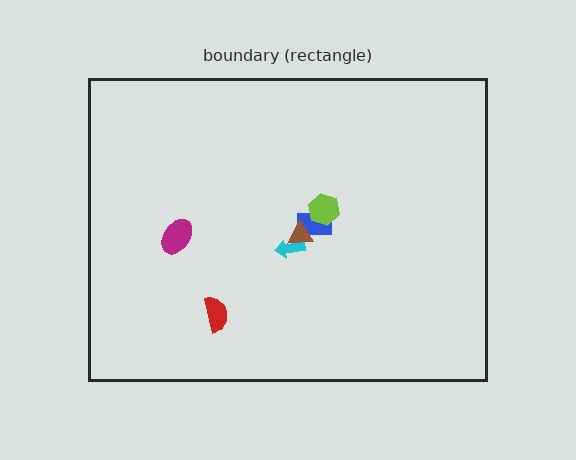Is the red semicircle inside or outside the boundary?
Inside.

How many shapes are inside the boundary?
6 inside, 0 outside.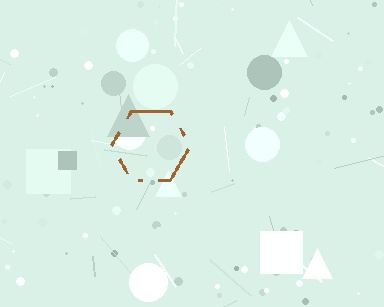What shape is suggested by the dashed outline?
The dashed outline suggests a hexagon.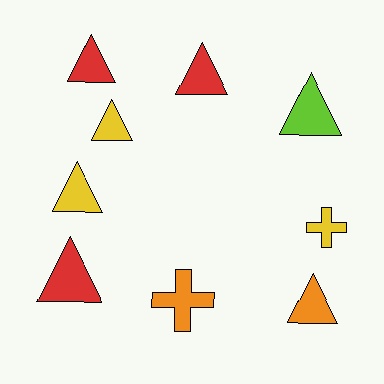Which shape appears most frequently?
Triangle, with 7 objects.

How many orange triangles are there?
There is 1 orange triangle.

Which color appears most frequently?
Yellow, with 3 objects.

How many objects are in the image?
There are 9 objects.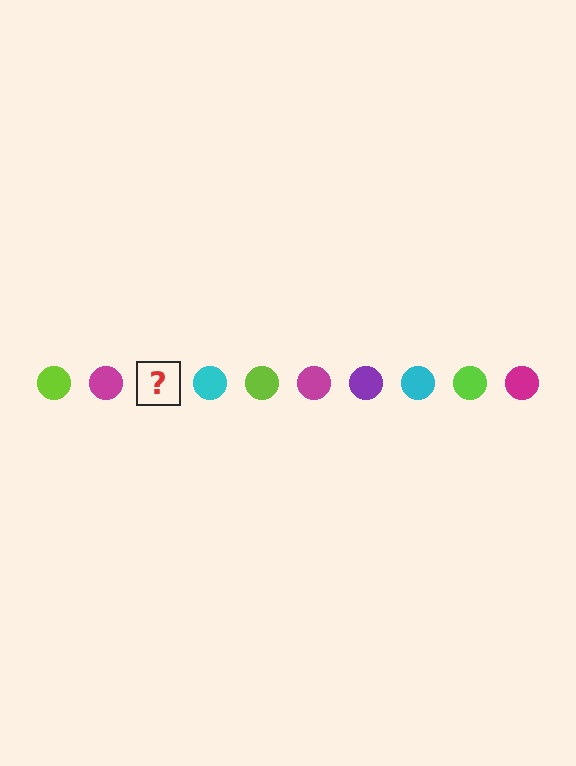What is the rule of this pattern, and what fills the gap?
The rule is that the pattern cycles through lime, magenta, purple, cyan circles. The gap should be filled with a purple circle.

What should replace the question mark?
The question mark should be replaced with a purple circle.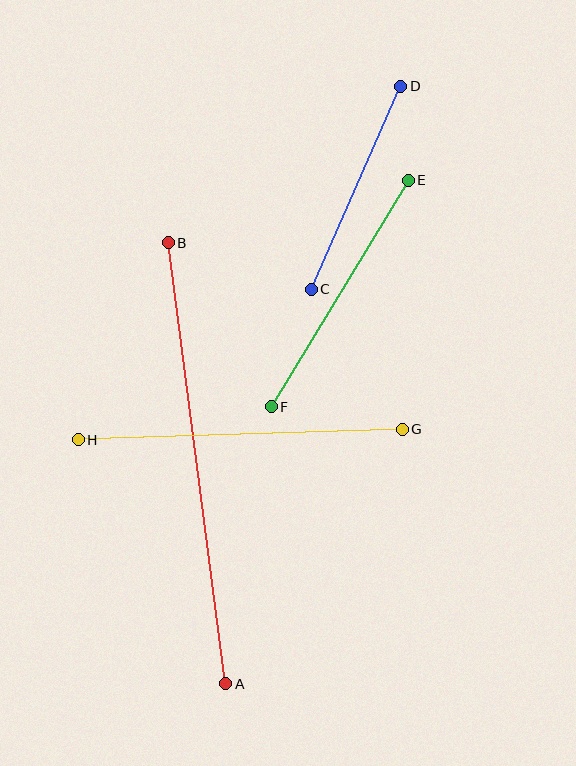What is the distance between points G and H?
The distance is approximately 324 pixels.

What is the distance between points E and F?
The distance is approximately 265 pixels.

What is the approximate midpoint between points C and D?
The midpoint is at approximately (356, 188) pixels.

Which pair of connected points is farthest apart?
Points A and B are farthest apart.